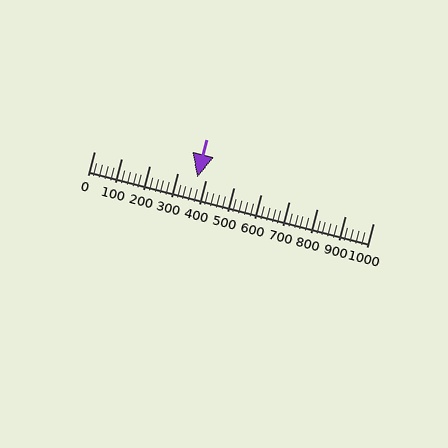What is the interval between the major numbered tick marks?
The major tick marks are spaced 100 units apart.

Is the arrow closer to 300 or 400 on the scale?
The arrow is closer to 400.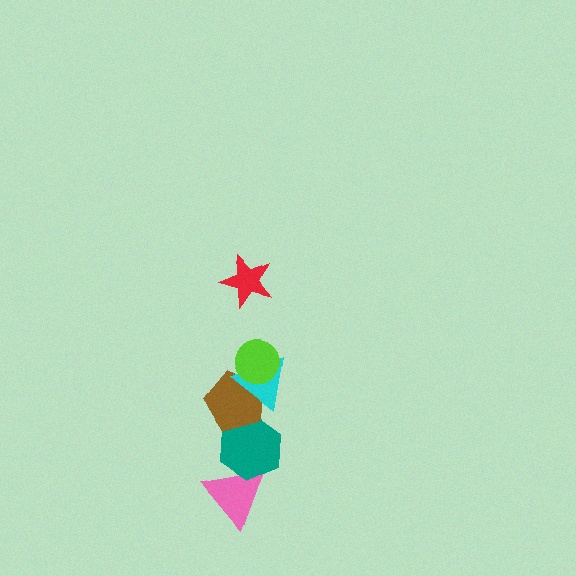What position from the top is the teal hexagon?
The teal hexagon is 5th from the top.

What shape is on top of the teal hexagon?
The brown pentagon is on top of the teal hexagon.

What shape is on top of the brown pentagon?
The cyan triangle is on top of the brown pentagon.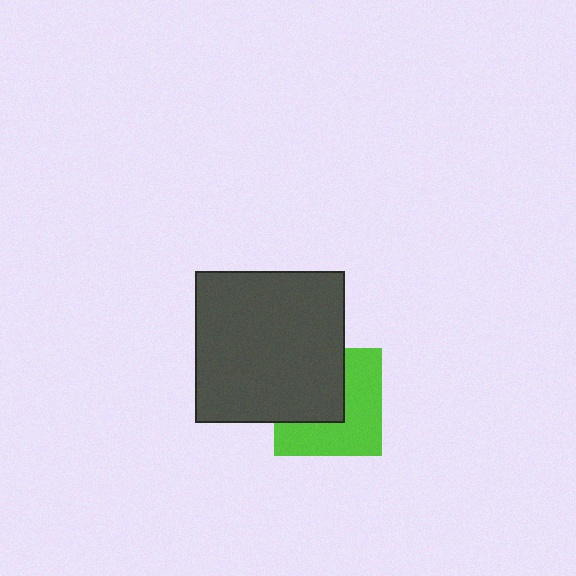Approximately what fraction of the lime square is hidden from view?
Roughly 47% of the lime square is hidden behind the dark gray rectangle.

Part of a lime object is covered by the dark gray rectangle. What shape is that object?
It is a square.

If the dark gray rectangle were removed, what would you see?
You would see the complete lime square.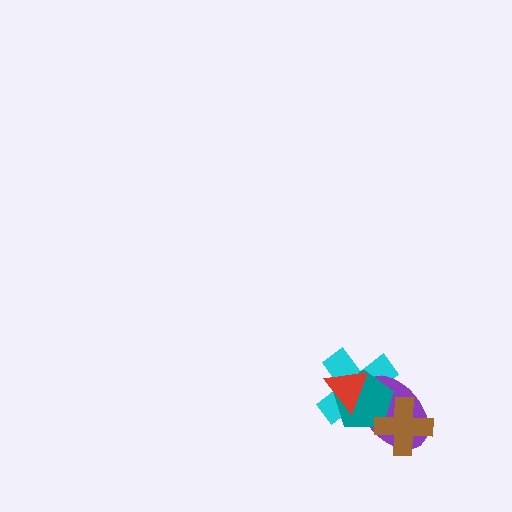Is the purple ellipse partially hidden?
Yes, it is partially covered by another shape.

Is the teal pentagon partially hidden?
Yes, it is partially covered by another shape.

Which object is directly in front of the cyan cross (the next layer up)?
The purple ellipse is directly in front of the cyan cross.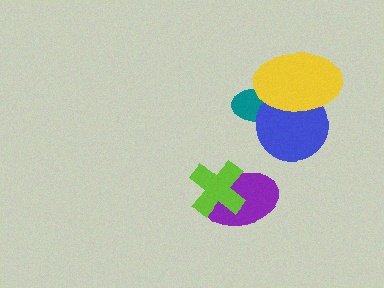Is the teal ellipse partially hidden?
Yes, it is partially covered by another shape.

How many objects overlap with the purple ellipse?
1 object overlaps with the purple ellipse.